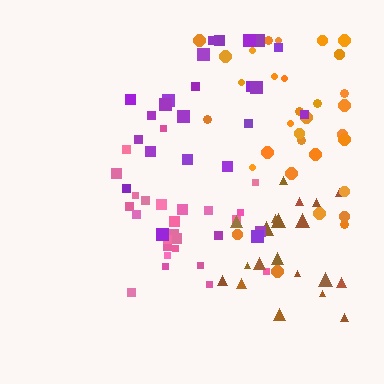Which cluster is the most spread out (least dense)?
Purple.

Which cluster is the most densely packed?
Pink.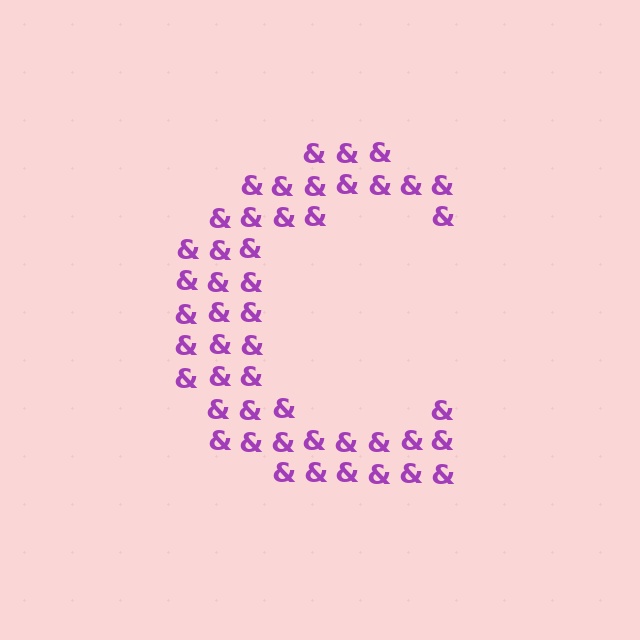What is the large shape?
The large shape is the letter C.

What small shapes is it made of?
It is made of small ampersands.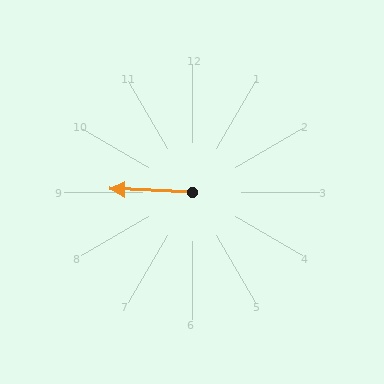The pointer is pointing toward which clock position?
Roughly 9 o'clock.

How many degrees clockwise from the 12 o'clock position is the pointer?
Approximately 272 degrees.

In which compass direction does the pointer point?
West.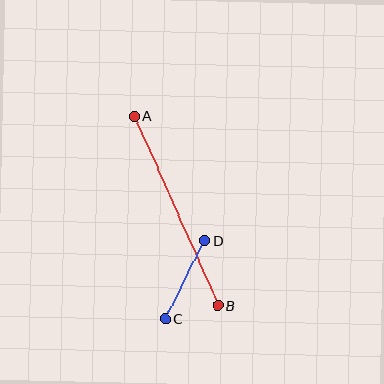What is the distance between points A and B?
The distance is approximately 207 pixels.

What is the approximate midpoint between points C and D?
The midpoint is at approximately (185, 280) pixels.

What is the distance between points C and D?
The distance is approximately 88 pixels.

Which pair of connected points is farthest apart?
Points A and B are farthest apart.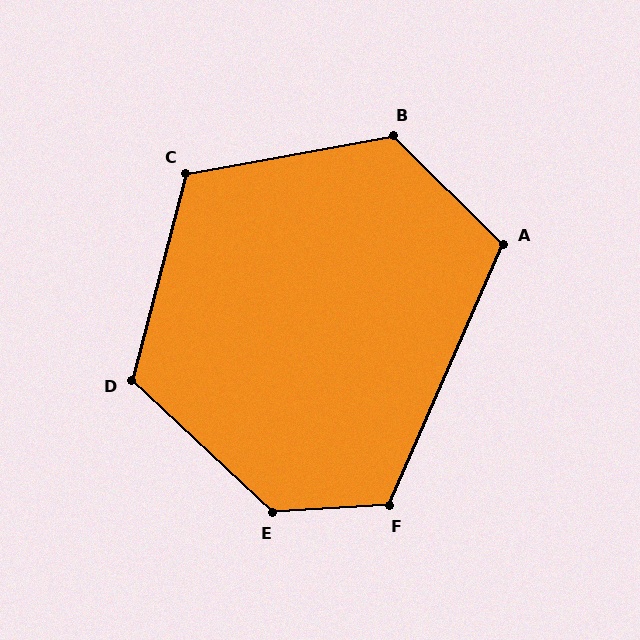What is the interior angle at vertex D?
Approximately 118 degrees (obtuse).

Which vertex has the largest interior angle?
E, at approximately 134 degrees.